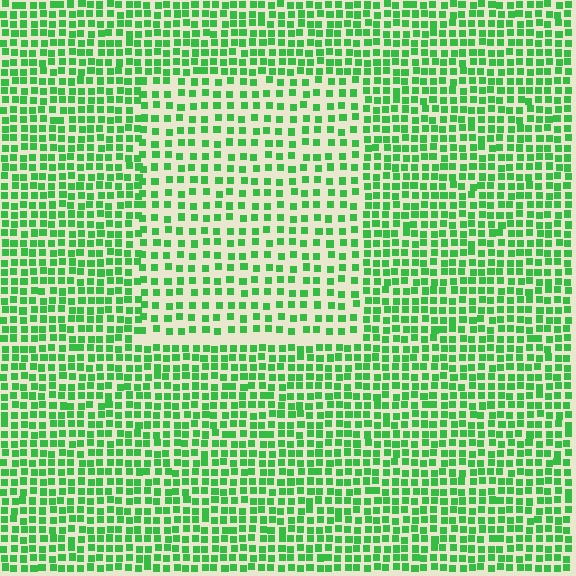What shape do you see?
I see a rectangle.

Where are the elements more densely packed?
The elements are more densely packed outside the rectangle boundary.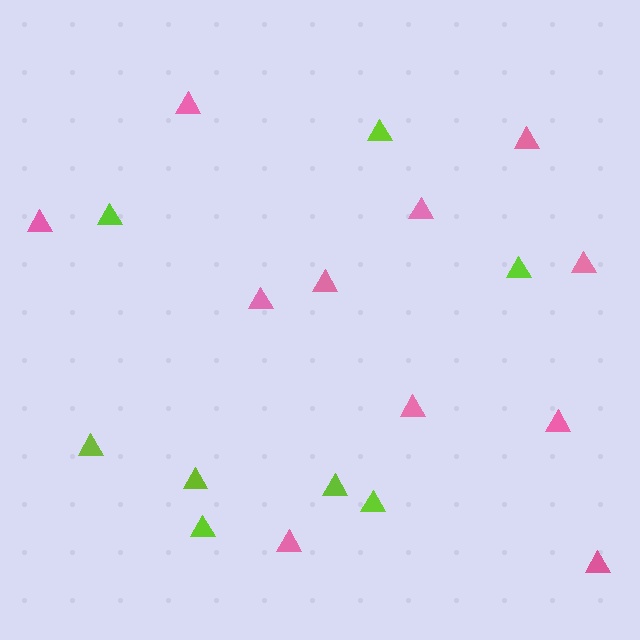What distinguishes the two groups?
There are 2 groups: one group of pink triangles (11) and one group of lime triangles (8).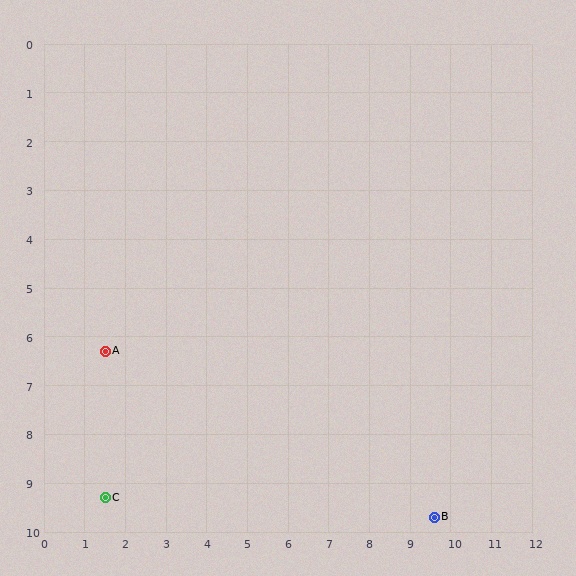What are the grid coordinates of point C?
Point C is at approximately (1.5, 9.3).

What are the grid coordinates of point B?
Point B is at approximately (9.6, 9.7).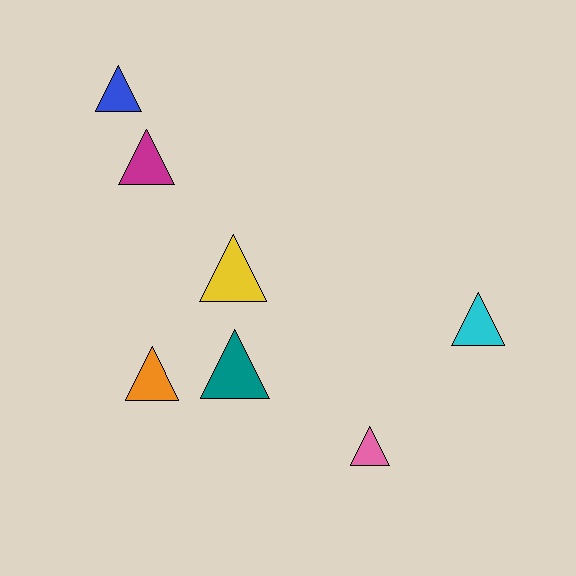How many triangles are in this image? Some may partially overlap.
There are 7 triangles.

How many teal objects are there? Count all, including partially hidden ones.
There is 1 teal object.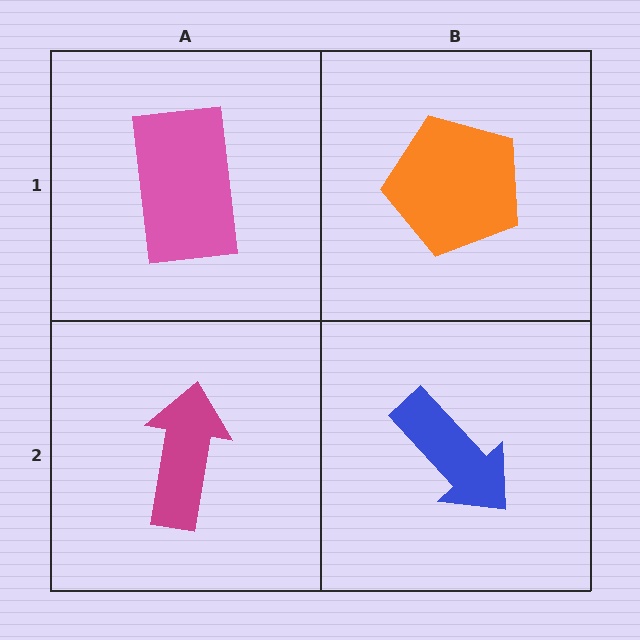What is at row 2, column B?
A blue arrow.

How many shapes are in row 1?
2 shapes.